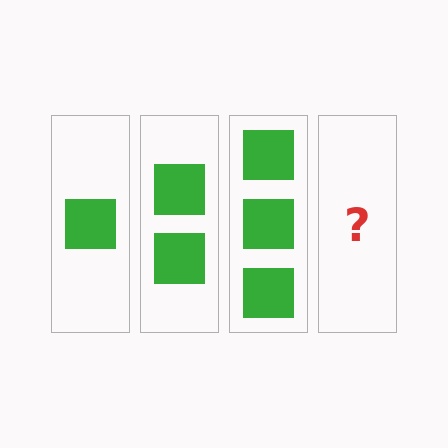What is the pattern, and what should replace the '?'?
The pattern is that each step adds one more square. The '?' should be 4 squares.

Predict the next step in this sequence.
The next step is 4 squares.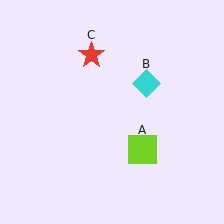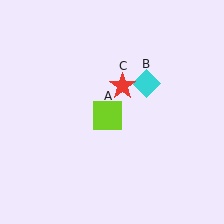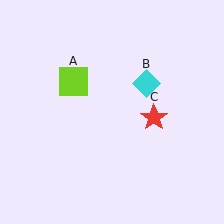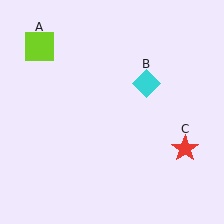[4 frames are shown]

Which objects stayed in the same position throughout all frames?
Cyan diamond (object B) remained stationary.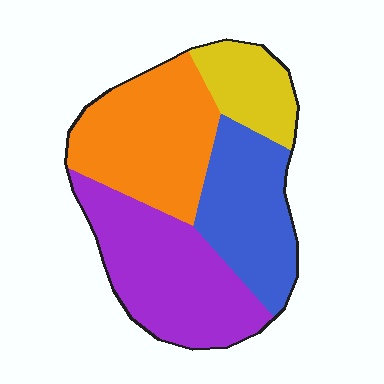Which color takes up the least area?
Yellow, at roughly 15%.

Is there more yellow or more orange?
Orange.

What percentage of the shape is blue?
Blue takes up about one quarter (1/4) of the shape.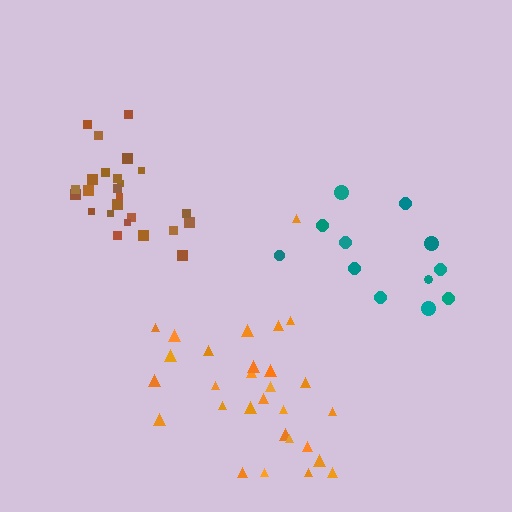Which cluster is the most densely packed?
Brown.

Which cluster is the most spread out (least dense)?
Teal.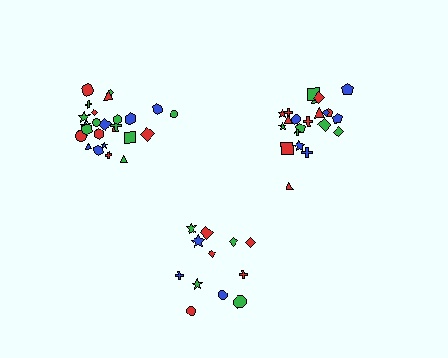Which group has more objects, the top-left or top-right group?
The top-left group.